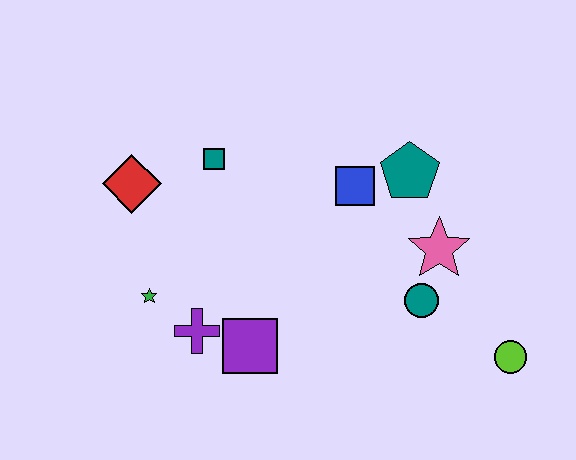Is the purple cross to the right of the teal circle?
No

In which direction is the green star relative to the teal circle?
The green star is to the left of the teal circle.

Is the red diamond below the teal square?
Yes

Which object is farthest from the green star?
The lime circle is farthest from the green star.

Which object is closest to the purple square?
The purple cross is closest to the purple square.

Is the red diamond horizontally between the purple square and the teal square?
No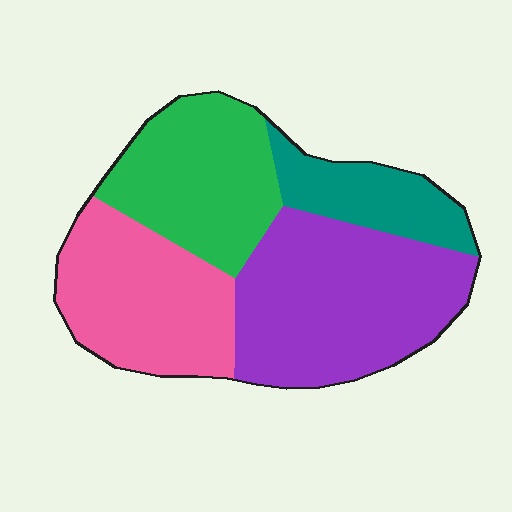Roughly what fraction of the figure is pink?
Pink covers roughly 25% of the figure.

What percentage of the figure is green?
Green takes up about one quarter (1/4) of the figure.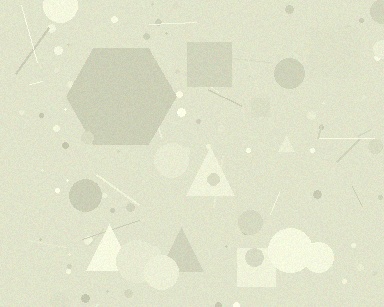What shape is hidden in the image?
A hexagon is hidden in the image.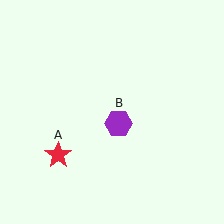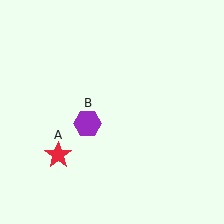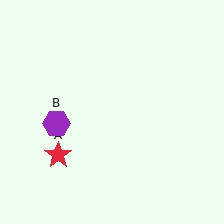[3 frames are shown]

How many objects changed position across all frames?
1 object changed position: purple hexagon (object B).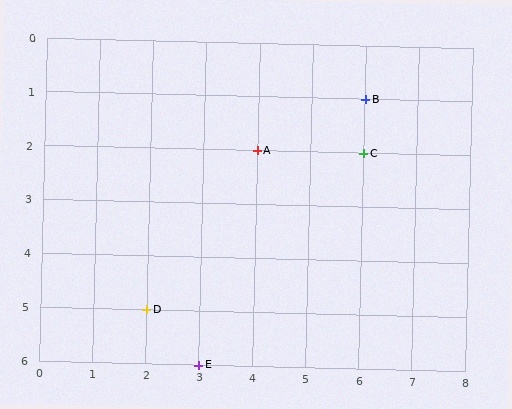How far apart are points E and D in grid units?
Points E and D are 1 column and 1 row apart (about 1.4 grid units diagonally).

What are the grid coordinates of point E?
Point E is at grid coordinates (3, 6).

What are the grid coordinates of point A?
Point A is at grid coordinates (4, 2).